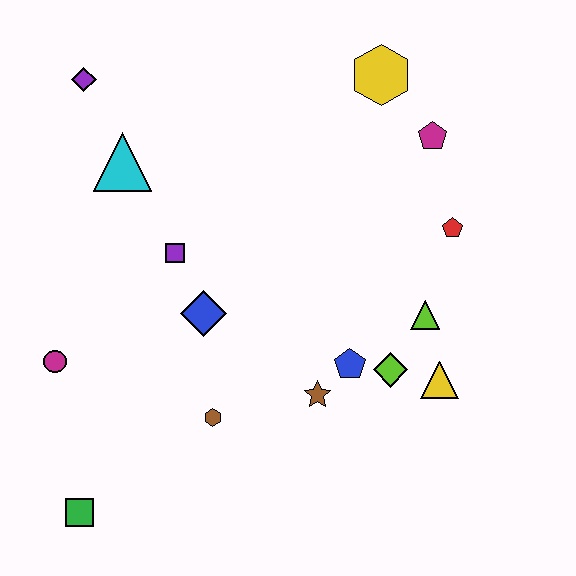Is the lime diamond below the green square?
No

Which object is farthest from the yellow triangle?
The purple diamond is farthest from the yellow triangle.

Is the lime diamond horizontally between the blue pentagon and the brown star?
No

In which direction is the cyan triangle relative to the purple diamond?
The cyan triangle is below the purple diamond.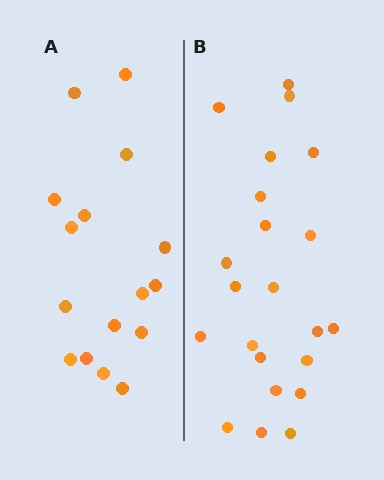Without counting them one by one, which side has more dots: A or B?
Region B (the right region) has more dots.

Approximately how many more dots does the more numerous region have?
Region B has about 6 more dots than region A.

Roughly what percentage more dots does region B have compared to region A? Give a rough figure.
About 40% more.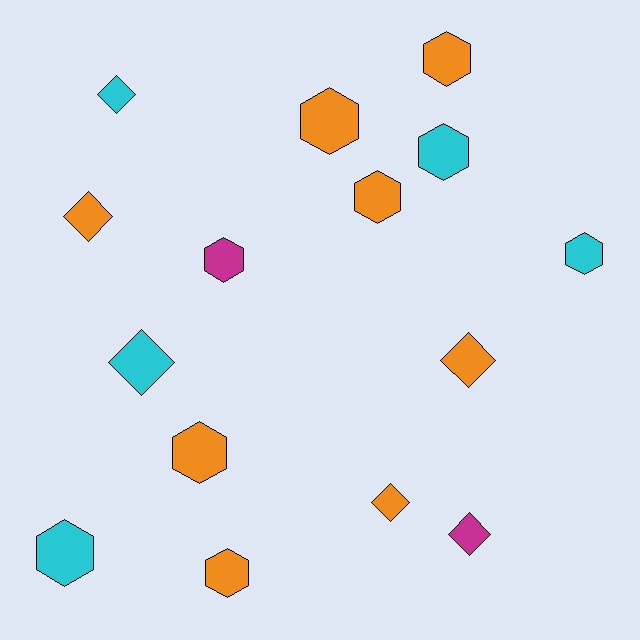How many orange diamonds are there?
There are 3 orange diamonds.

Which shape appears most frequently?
Hexagon, with 9 objects.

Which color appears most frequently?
Orange, with 8 objects.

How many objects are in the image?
There are 15 objects.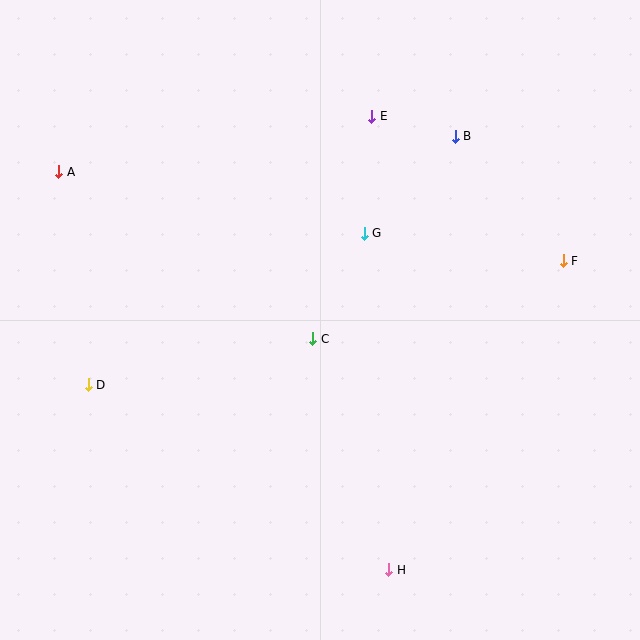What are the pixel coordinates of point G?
Point G is at (364, 233).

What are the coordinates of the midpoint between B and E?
The midpoint between B and E is at (413, 126).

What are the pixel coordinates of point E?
Point E is at (372, 116).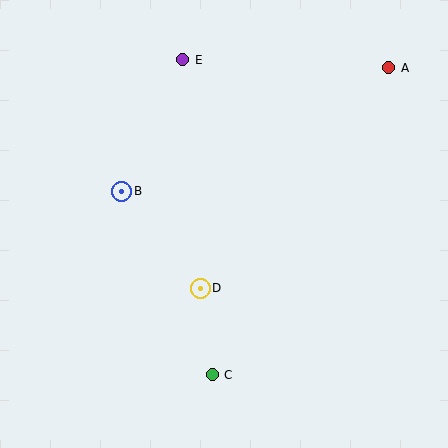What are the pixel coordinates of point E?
Point E is at (183, 60).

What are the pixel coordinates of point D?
Point D is at (200, 288).